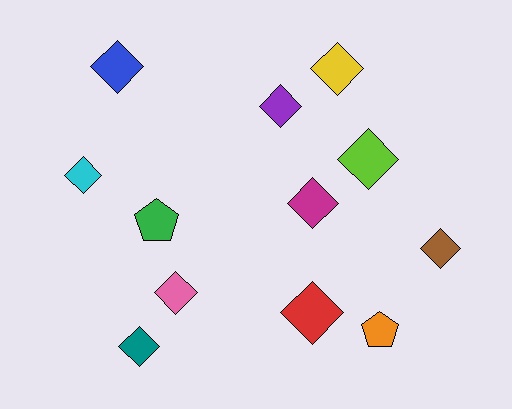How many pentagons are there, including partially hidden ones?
There are 2 pentagons.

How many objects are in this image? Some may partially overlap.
There are 12 objects.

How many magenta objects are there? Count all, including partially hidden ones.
There is 1 magenta object.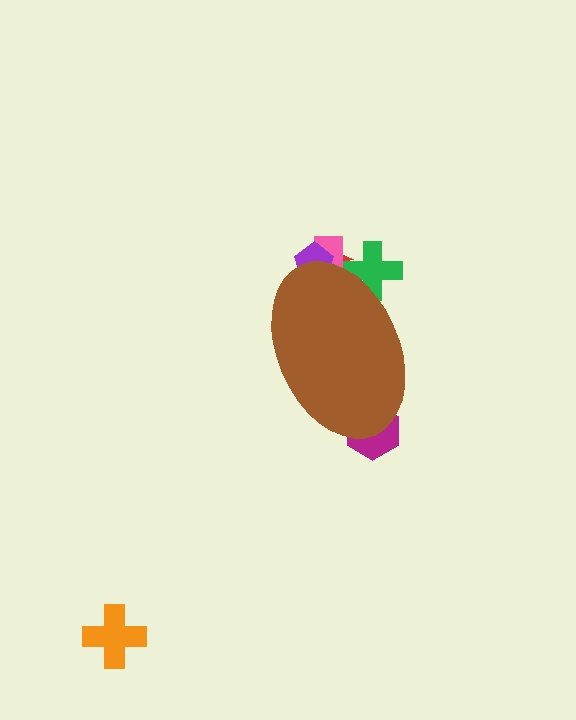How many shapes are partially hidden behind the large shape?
5 shapes are partially hidden.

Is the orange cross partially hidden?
No, the orange cross is fully visible.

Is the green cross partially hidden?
Yes, the green cross is partially hidden behind the brown ellipse.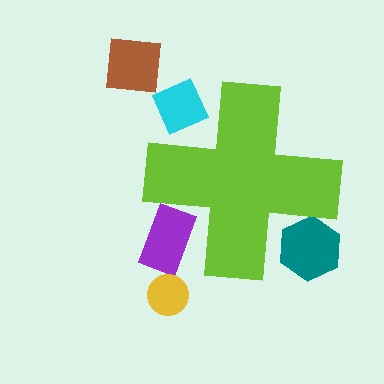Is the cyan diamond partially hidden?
Yes, the cyan diamond is partially hidden behind the lime cross.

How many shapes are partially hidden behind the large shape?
3 shapes are partially hidden.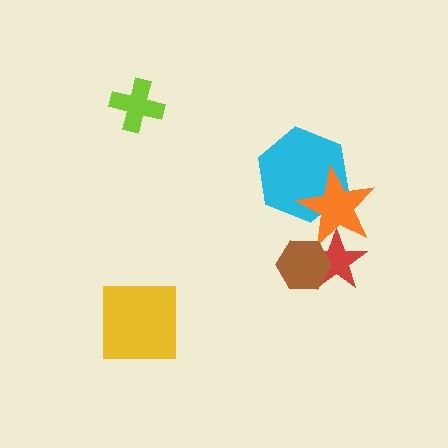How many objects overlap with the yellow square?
0 objects overlap with the yellow square.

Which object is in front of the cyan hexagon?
The orange star is in front of the cyan hexagon.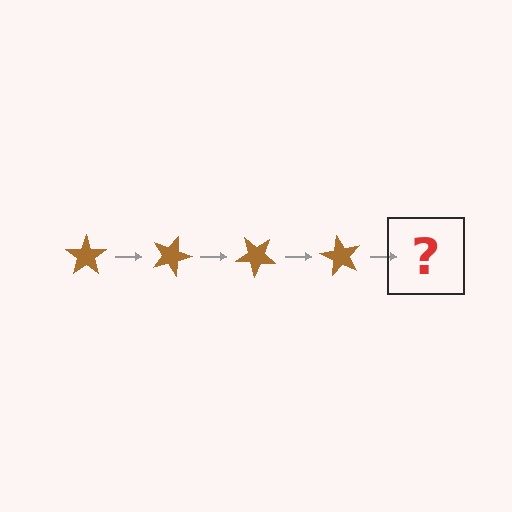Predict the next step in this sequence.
The next step is a brown star rotated 80 degrees.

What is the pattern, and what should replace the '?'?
The pattern is that the star rotates 20 degrees each step. The '?' should be a brown star rotated 80 degrees.